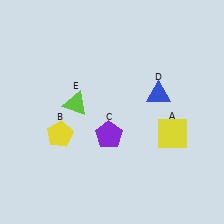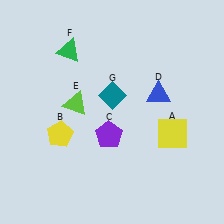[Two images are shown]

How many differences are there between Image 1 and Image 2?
There are 2 differences between the two images.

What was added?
A green triangle (F), a teal diamond (G) were added in Image 2.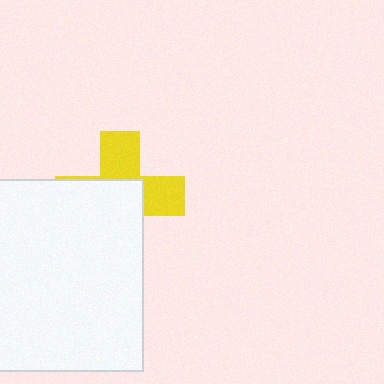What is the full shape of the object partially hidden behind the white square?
The partially hidden object is a yellow cross.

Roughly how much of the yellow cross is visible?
A small part of it is visible (roughly 43%).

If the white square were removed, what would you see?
You would see the complete yellow cross.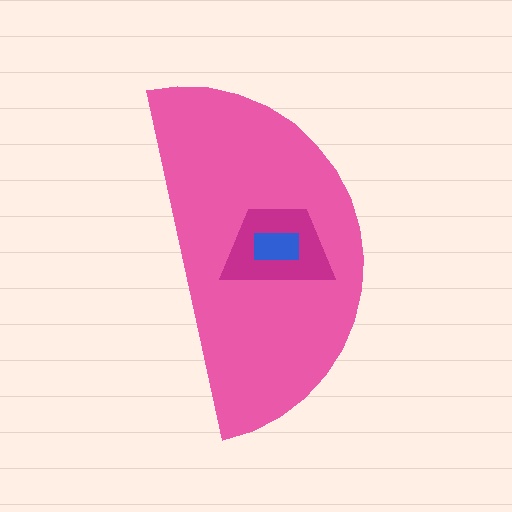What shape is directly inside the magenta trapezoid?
The blue rectangle.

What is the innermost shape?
The blue rectangle.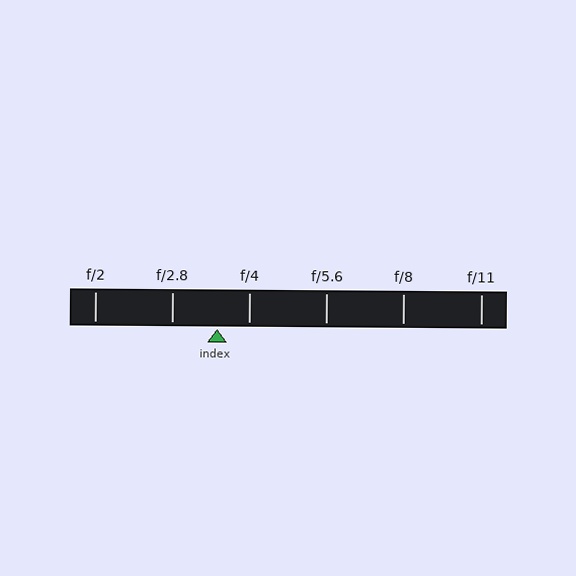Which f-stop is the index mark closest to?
The index mark is closest to f/4.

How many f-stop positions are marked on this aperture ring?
There are 6 f-stop positions marked.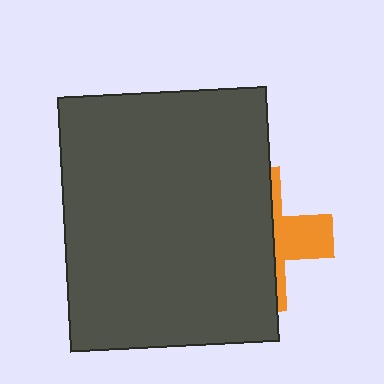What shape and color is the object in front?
The object in front is a dark gray rectangle.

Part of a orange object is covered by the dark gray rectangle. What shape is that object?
It is a cross.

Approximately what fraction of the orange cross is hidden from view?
Roughly 66% of the orange cross is hidden behind the dark gray rectangle.